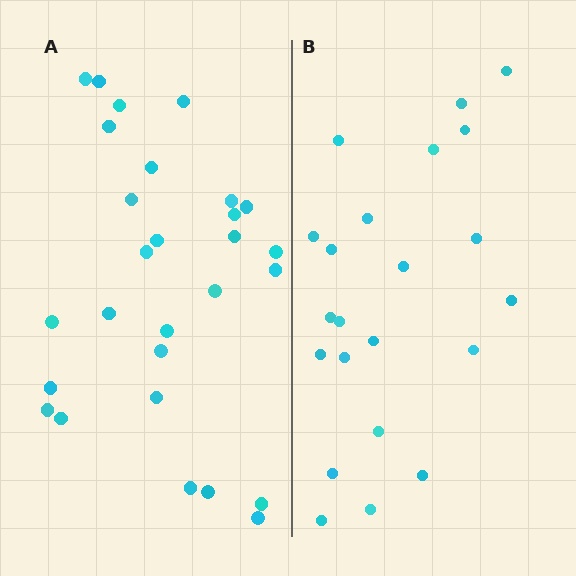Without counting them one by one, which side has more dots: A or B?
Region A (the left region) has more dots.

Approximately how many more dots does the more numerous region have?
Region A has about 6 more dots than region B.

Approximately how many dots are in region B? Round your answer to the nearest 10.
About 20 dots. (The exact count is 22, which rounds to 20.)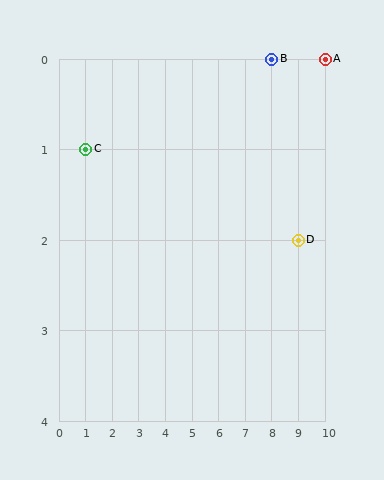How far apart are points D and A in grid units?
Points D and A are 1 column and 2 rows apart (about 2.2 grid units diagonally).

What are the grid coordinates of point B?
Point B is at grid coordinates (8, 0).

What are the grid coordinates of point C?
Point C is at grid coordinates (1, 1).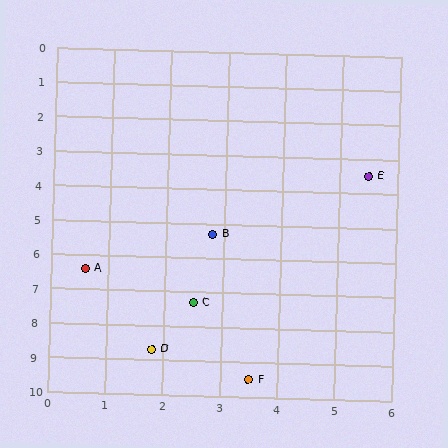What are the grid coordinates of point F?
Point F is at approximately (3.5, 9.5).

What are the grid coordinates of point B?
Point B is at approximately (2.8, 5.3).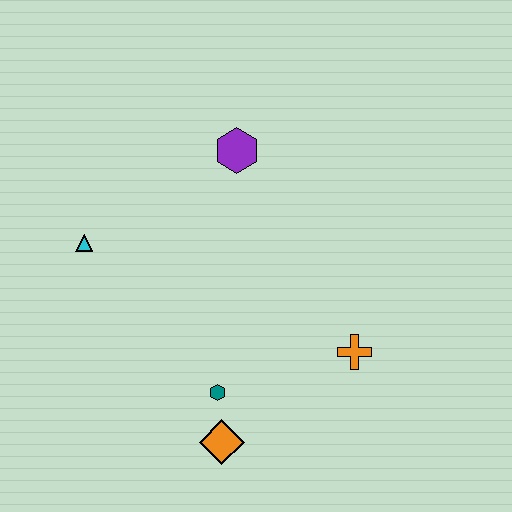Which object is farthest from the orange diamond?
The purple hexagon is farthest from the orange diamond.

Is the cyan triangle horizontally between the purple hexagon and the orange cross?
No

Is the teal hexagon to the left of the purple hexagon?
Yes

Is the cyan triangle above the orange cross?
Yes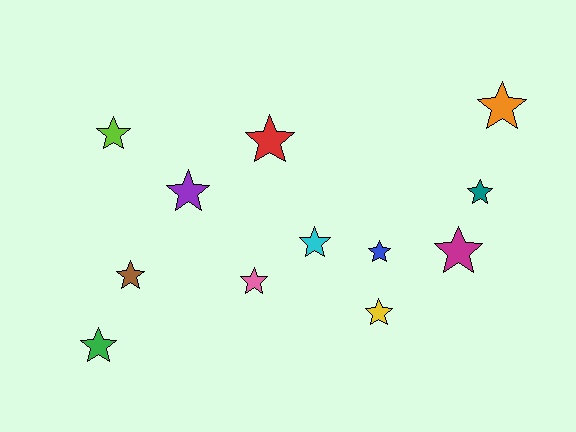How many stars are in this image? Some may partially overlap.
There are 12 stars.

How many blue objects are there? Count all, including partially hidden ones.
There is 1 blue object.